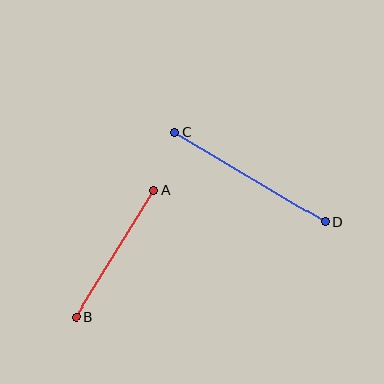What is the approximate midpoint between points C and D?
The midpoint is at approximately (250, 177) pixels.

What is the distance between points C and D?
The distance is approximately 176 pixels.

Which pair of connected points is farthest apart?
Points C and D are farthest apart.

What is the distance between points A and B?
The distance is approximately 149 pixels.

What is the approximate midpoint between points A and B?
The midpoint is at approximately (115, 254) pixels.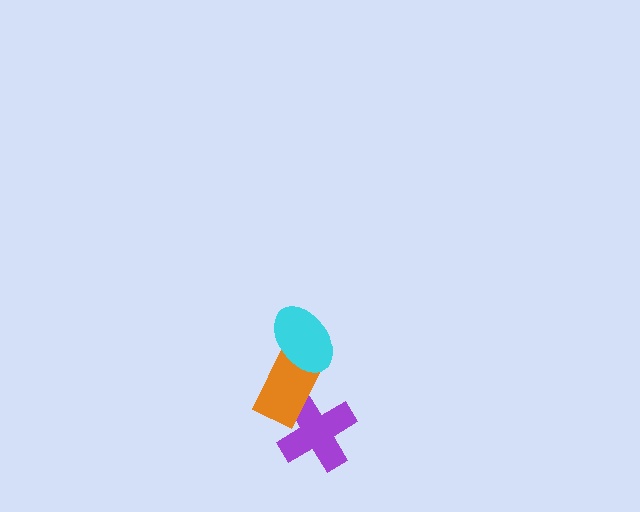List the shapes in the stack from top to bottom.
From top to bottom: the cyan ellipse, the orange rectangle, the purple cross.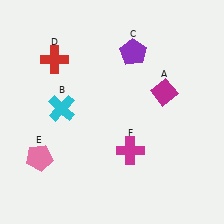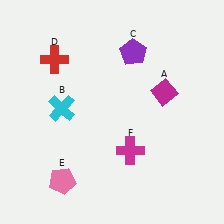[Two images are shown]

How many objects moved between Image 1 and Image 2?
1 object moved between the two images.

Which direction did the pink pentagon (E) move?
The pink pentagon (E) moved down.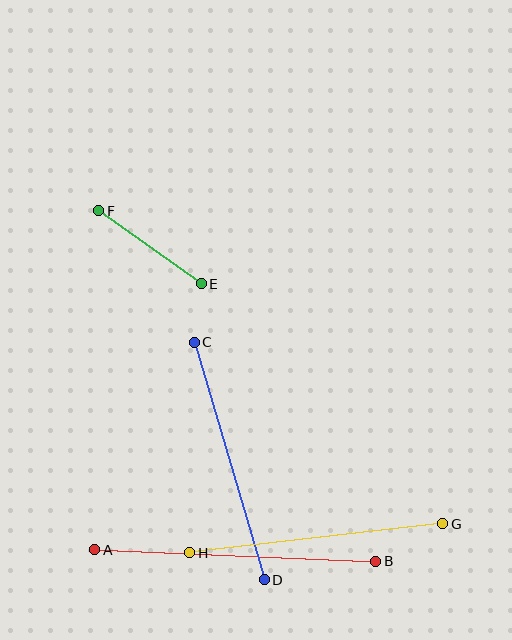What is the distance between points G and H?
The distance is approximately 254 pixels.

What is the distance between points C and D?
The distance is approximately 247 pixels.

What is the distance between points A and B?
The distance is approximately 281 pixels.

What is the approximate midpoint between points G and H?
The midpoint is at approximately (316, 538) pixels.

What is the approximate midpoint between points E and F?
The midpoint is at approximately (150, 247) pixels.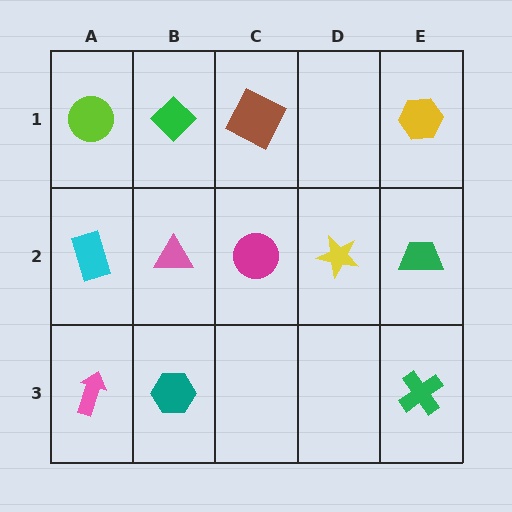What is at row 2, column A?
A cyan rectangle.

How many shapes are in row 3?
3 shapes.